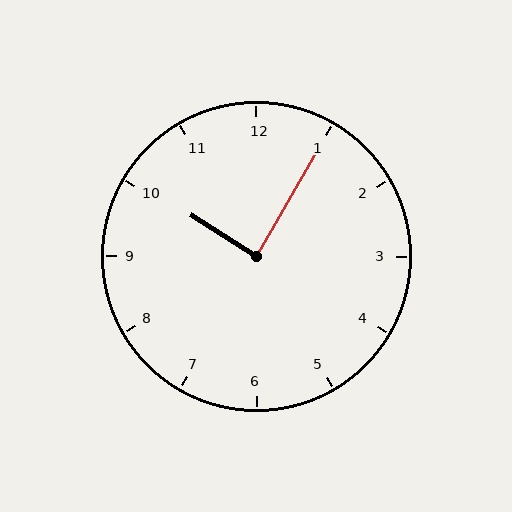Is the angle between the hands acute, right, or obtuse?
It is right.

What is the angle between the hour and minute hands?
Approximately 88 degrees.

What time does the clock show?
10:05.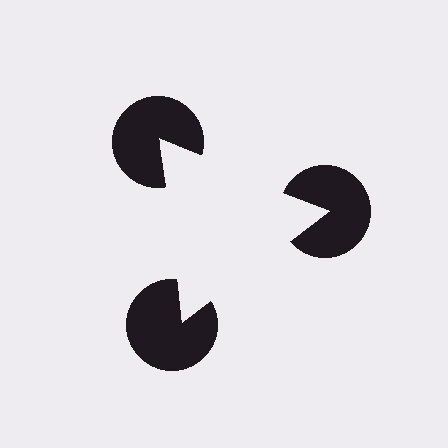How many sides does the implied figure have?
3 sides.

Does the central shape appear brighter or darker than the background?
It typically appears slightly brighter than the background, even though no actual brightness change is drawn.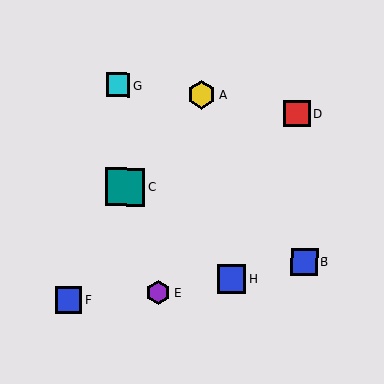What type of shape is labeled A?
Shape A is a yellow hexagon.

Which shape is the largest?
The teal square (labeled C) is the largest.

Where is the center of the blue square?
The center of the blue square is at (232, 279).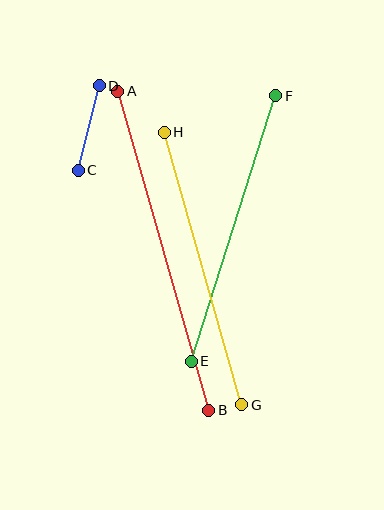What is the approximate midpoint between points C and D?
The midpoint is at approximately (89, 128) pixels.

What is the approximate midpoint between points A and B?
The midpoint is at approximately (163, 251) pixels.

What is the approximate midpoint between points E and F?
The midpoint is at approximately (233, 228) pixels.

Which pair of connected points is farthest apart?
Points A and B are farthest apart.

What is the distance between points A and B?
The distance is approximately 332 pixels.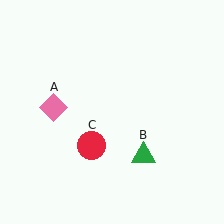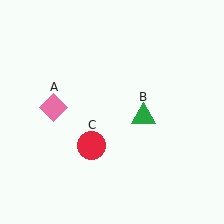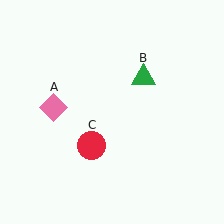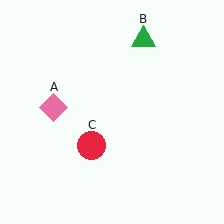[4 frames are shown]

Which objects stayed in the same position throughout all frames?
Pink diamond (object A) and red circle (object C) remained stationary.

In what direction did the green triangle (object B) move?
The green triangle (object B) moved up.